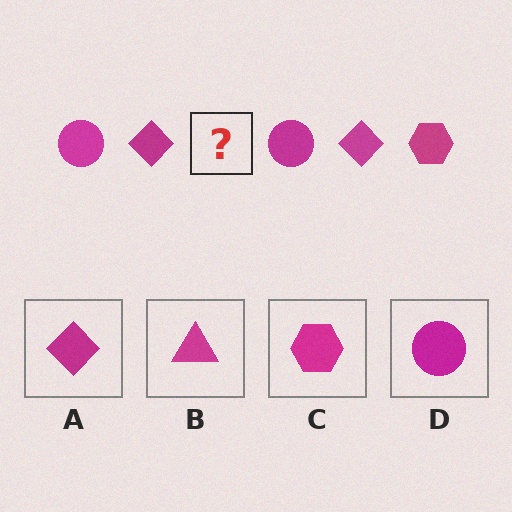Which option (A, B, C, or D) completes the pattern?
C.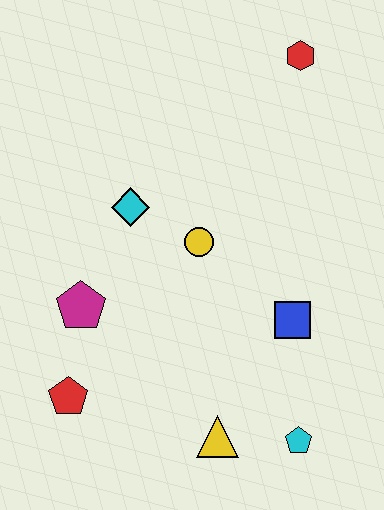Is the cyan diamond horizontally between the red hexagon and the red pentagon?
Yes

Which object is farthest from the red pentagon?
The red hexagon is farthest from the red pentagon.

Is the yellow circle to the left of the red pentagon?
No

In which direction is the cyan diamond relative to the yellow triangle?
The cyan diamond is above the yellow triangle.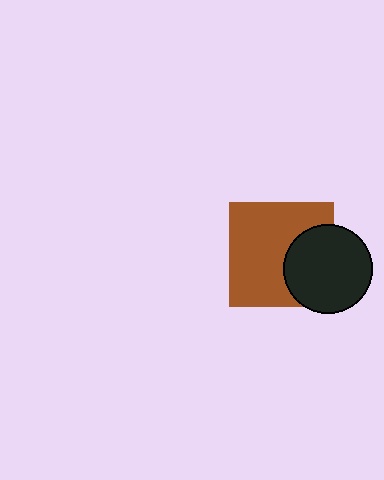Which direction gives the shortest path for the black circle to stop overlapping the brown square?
Moving right gives the shortest separation.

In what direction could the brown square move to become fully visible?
The brown square could move left. That would shift it out from behind the black circle entirely.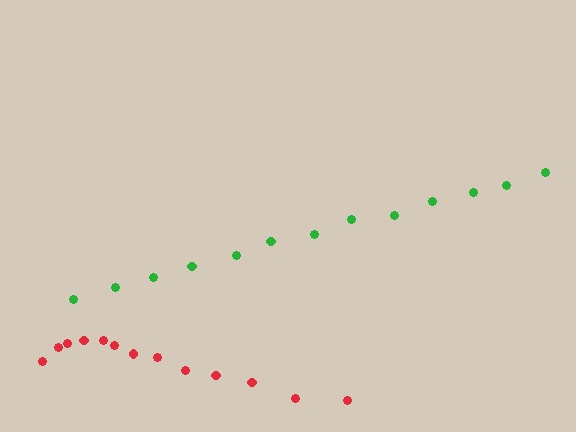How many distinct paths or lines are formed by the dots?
There are 2 distinct paths.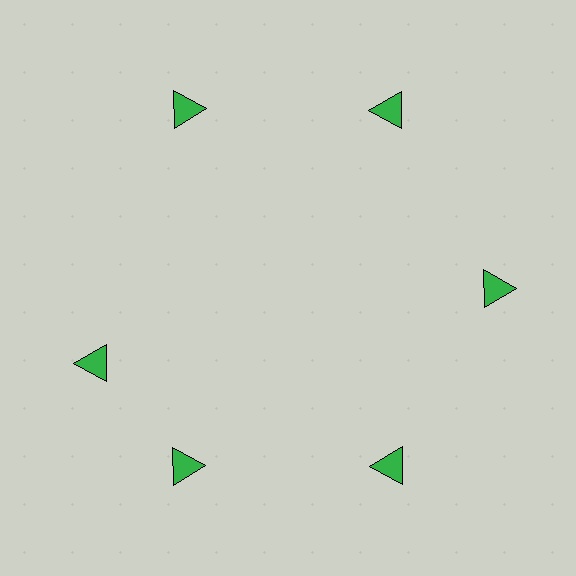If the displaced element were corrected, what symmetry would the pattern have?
It would have 6-fold rotational symmetry — the pattern would map onto itself every 60 degrees.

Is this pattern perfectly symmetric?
No. The 6 green triangles are arranged in a ring, but one element near the 9 o'clock position is rotated out of alignment along the ring, breaking the 6-fold rotational symmetry.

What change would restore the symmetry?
The symmetry would be restored by rotating it back into even spacing with its neighbors so that all 6 triangles sit at equal angles and equal distance from the center.